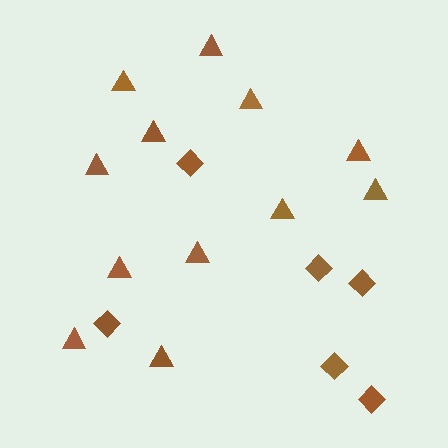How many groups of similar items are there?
There are 2 groups: one group of triangles (12) and one group of diamonds (6).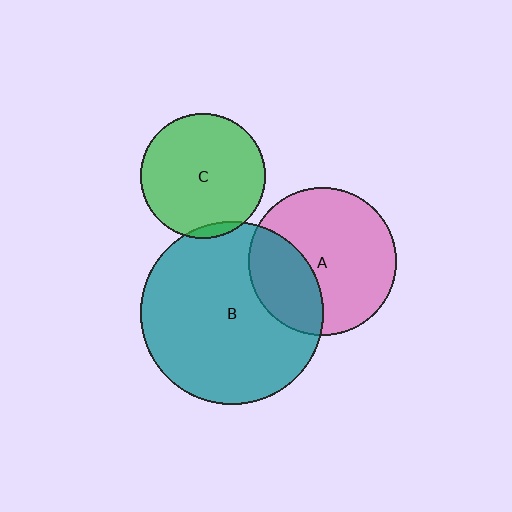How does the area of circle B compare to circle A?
Approximately 1.5 times.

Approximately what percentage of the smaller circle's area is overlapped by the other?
Approximately 30%.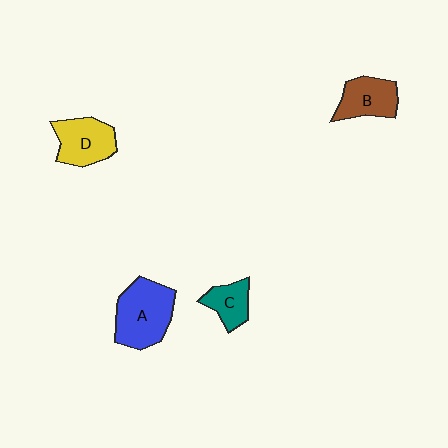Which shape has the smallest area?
Shape C (teal).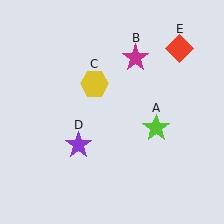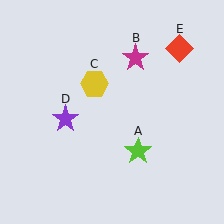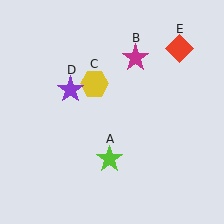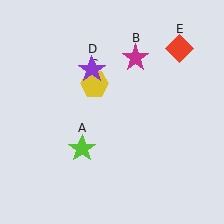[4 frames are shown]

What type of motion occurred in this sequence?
The lime star (object A), purple star (object D) rotated clockwise around the center of the scene.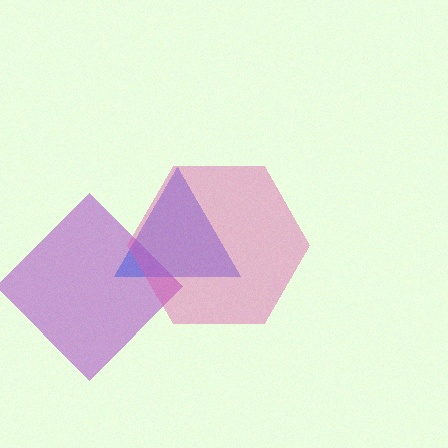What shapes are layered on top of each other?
The layered shapes are: a purple diamond, a blue triangle, a pink hexagon.